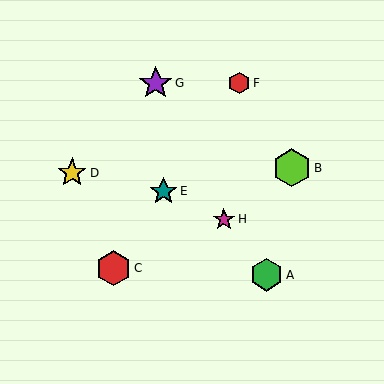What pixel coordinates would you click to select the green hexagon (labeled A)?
Click at (266, 275) to select the green hexagon A.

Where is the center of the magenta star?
The center of the magenta star is at (224, 219).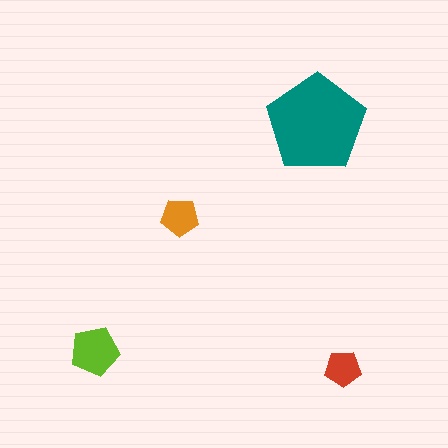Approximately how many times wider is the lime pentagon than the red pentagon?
About 1.5 times wider.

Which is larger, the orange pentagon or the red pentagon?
The orange one.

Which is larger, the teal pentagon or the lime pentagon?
The teal one.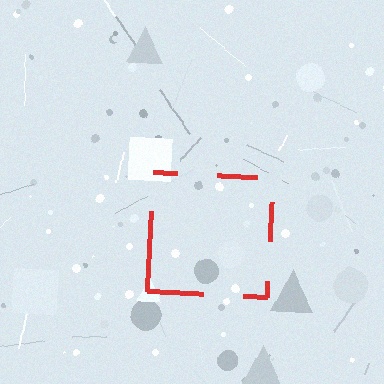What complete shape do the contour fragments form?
The contour fragments form a square.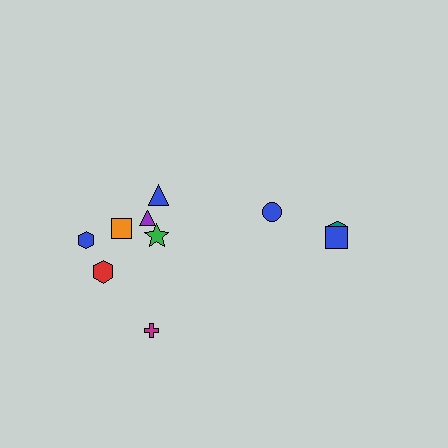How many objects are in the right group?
There are 3 objects.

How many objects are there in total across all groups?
There are 10 objects.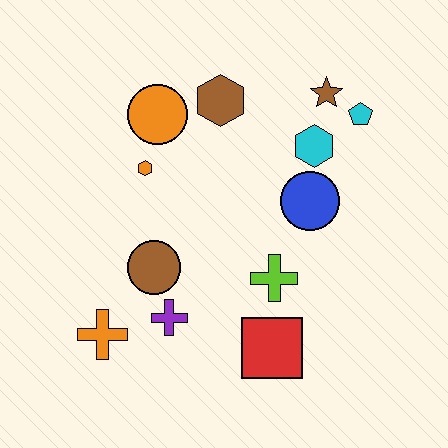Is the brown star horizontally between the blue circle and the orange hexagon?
No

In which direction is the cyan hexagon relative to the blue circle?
The cyan hexagon is above the blue circle.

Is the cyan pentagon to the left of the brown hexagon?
No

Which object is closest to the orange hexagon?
The orange circle is closest to the orange hexagon.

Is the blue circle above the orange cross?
Yes